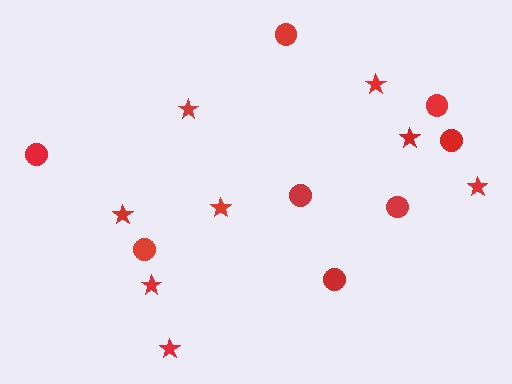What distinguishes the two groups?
There are 2 groups: one group of stars (8) and one group of circles (8).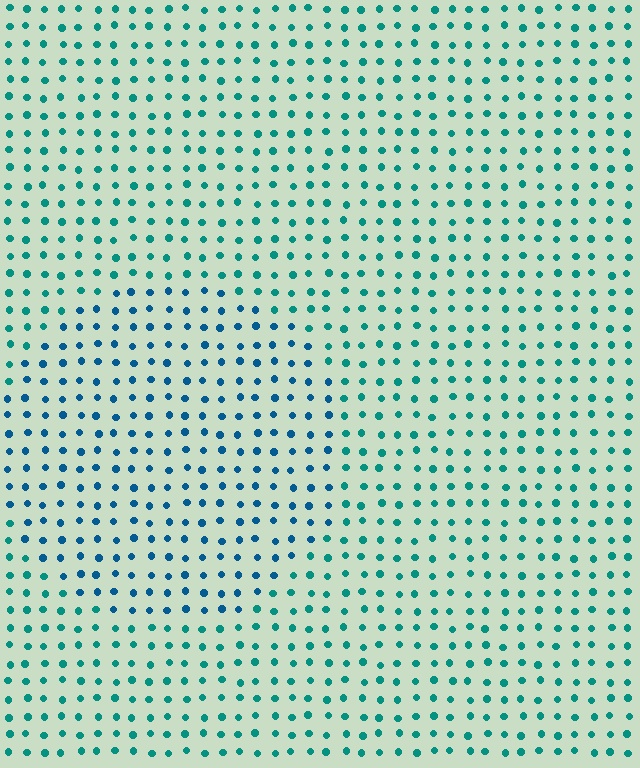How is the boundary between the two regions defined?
The boundary is defined purely by a slight shift in hue (about 31 degrees). Spacing, size, and orientation are identical on both sides.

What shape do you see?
I see a circle.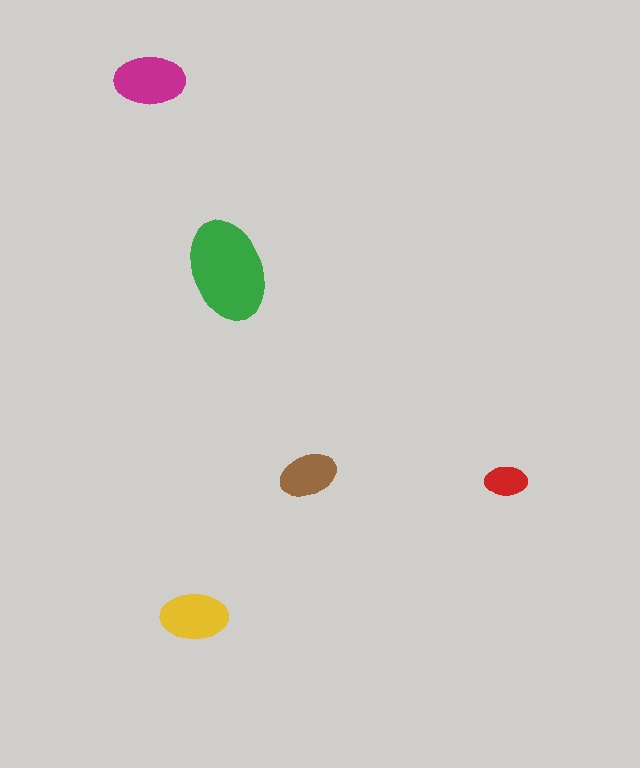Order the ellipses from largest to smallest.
the green one, the magenta one, the yellow one, the brown one, the red one.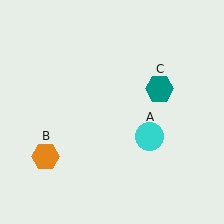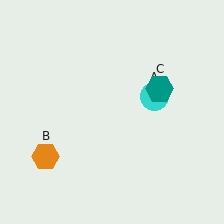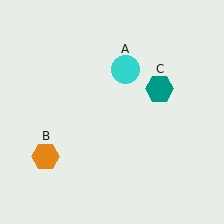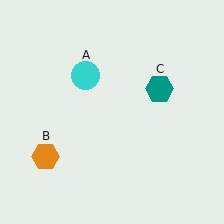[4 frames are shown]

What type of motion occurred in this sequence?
The cyan circle (object A) rotated counterclockwise around the center of the scene.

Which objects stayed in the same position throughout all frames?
Orange hexagon (object B) and teal hexagon (object C) remained stationary.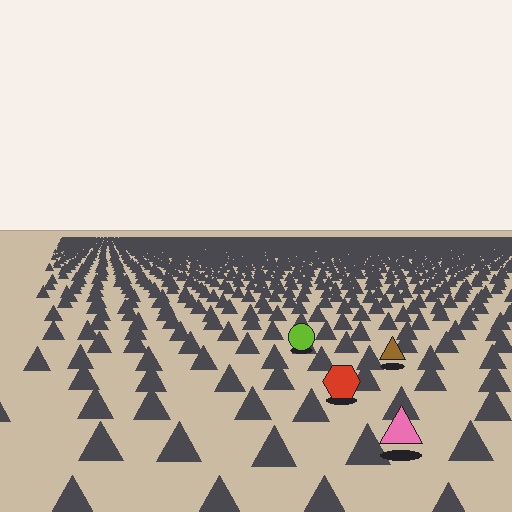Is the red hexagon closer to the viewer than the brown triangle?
Yes. The red hexagon is closer — you can tell from the texture gradient: the ground texture is coarser near it.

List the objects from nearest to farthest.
From nearest to farthest: the pink triangle, the red hexagon, the brown triangle, the lime circle.